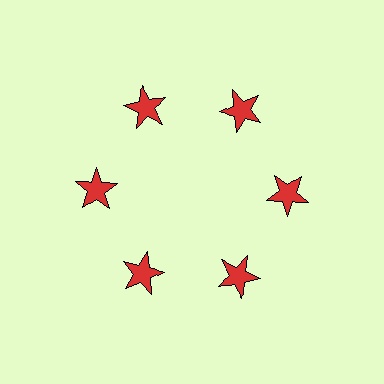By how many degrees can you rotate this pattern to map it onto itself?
The pattern maps onto itself every 60 degrees of rotation.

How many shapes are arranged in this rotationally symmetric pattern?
There are 6 shapes, arranged in 6 groups of 1.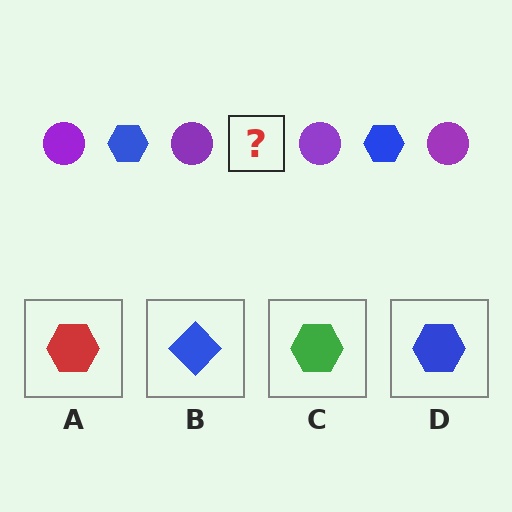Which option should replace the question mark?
Option D.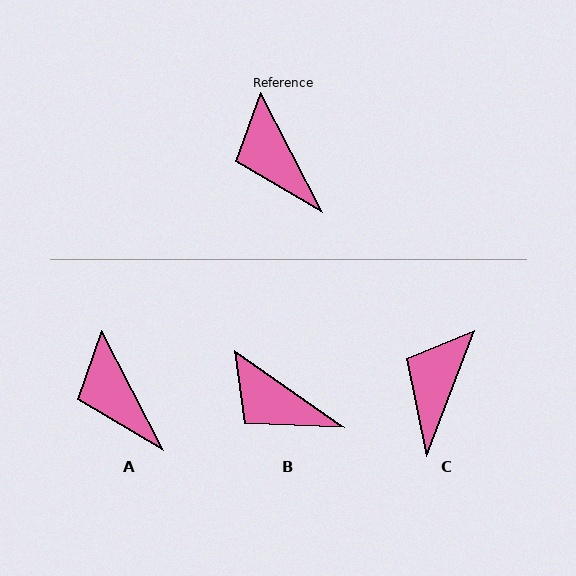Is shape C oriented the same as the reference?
No, it is off by about 48 degrees.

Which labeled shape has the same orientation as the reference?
A.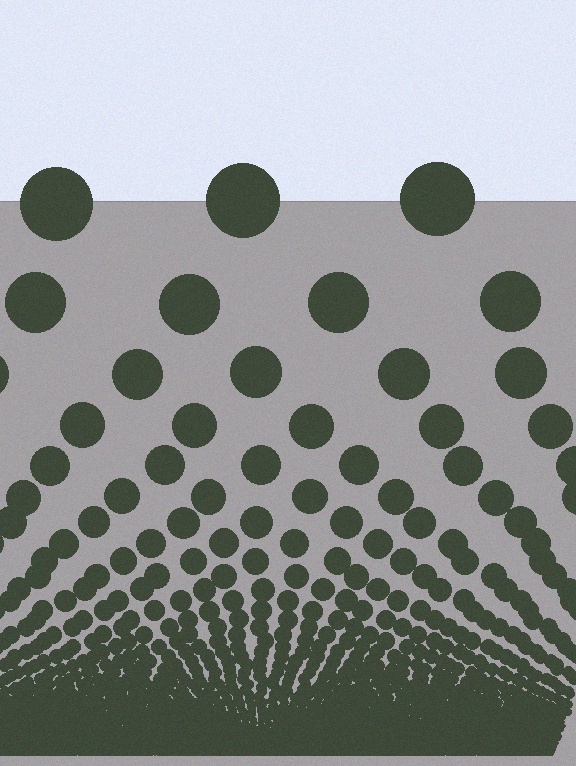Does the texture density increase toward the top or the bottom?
Density increases toward the bottom.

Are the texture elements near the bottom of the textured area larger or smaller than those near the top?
Smaller. The gradient is inverted — elements near the bottom are smaller and denser.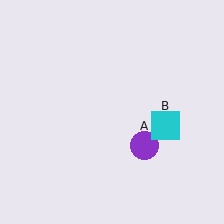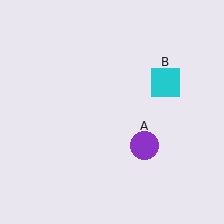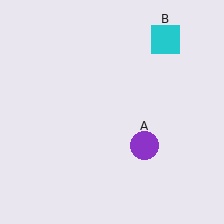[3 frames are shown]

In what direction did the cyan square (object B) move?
The cyan square (object B) moved up.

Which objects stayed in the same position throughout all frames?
Purple circle (object A) remained stationary.